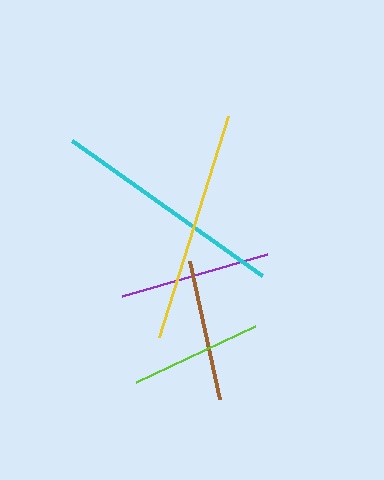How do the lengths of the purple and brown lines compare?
The purple and brown lines are approximately the same length.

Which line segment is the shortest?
The lime line is the shortest at approximately 132 pixels.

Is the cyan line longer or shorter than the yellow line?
The cyan line is longer than the yellow line.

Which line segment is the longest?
The cyan line is the longest at approximately 233 pixels.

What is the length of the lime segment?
The lime segment is approximately 132 pixels long.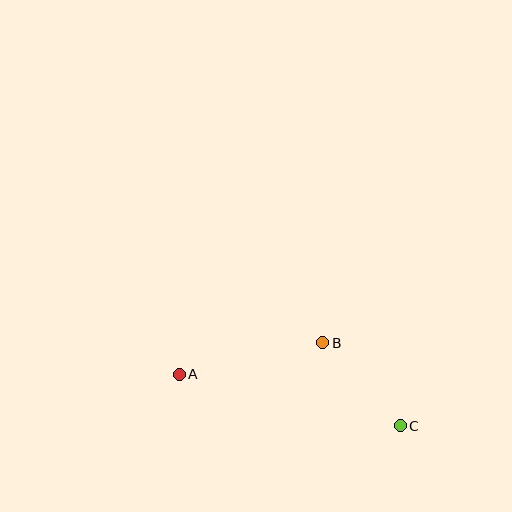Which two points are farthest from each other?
Points A and C are farthest from each other.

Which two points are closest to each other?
Points B and C are closest to each other.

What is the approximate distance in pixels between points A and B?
The distance between A and B is approximately 147 pixels.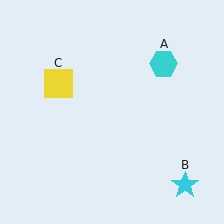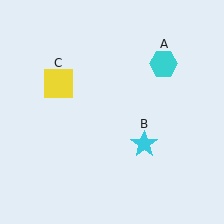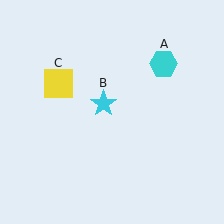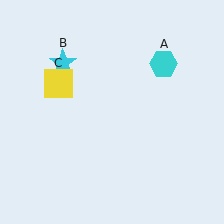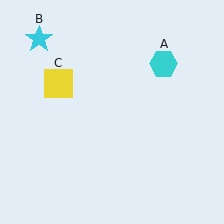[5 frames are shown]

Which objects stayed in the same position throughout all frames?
Cyan hexagon (object A) and yellow square (object C) remained stationary.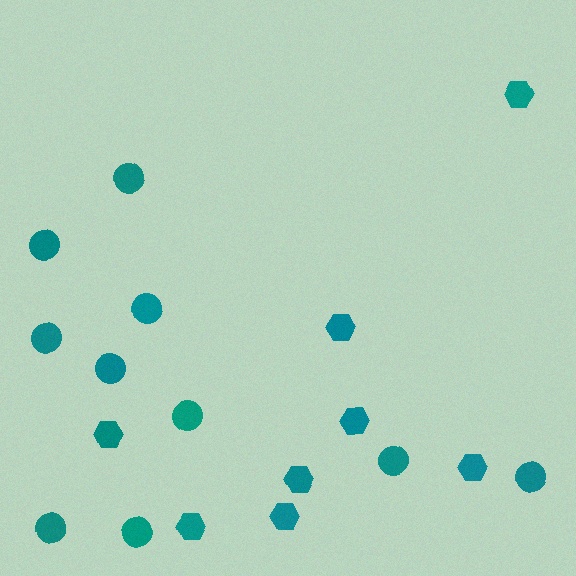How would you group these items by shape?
There are 2 groups: one group of hexagons (8) and one group of circles (10).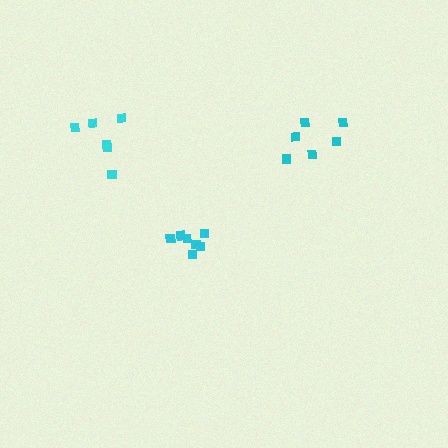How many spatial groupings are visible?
There are 3 spatial groupings.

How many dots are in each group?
Group 1: 6 dots, Group 2: 7 dots, Group 3: 6 dots (19 total).